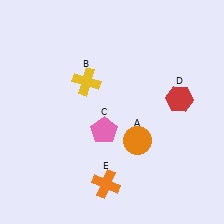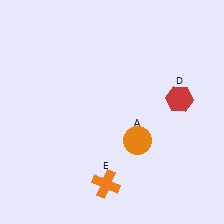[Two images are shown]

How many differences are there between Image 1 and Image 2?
There are 2 differences between the two images.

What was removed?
The yellow cross (B), the pink pentagon (C) were removed in Image 2.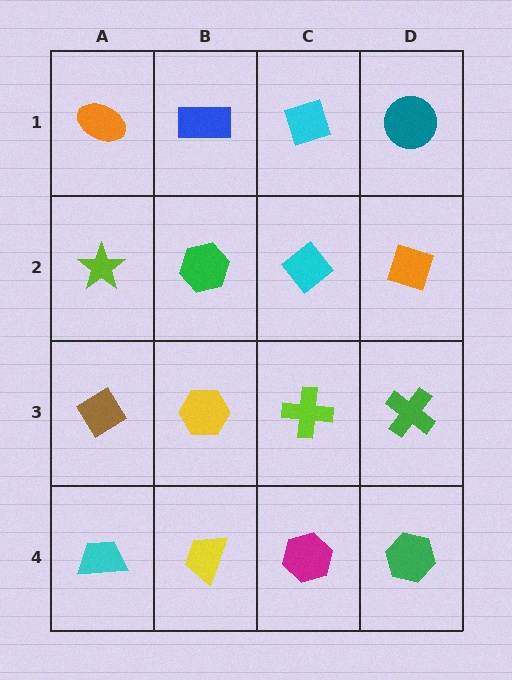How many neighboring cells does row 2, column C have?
4.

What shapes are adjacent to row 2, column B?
A blue rectangle (row 1, column B), a yellow hexagon (row 3, column B), a lime star (row 2, column A), a cyan diamond (row 2, column C).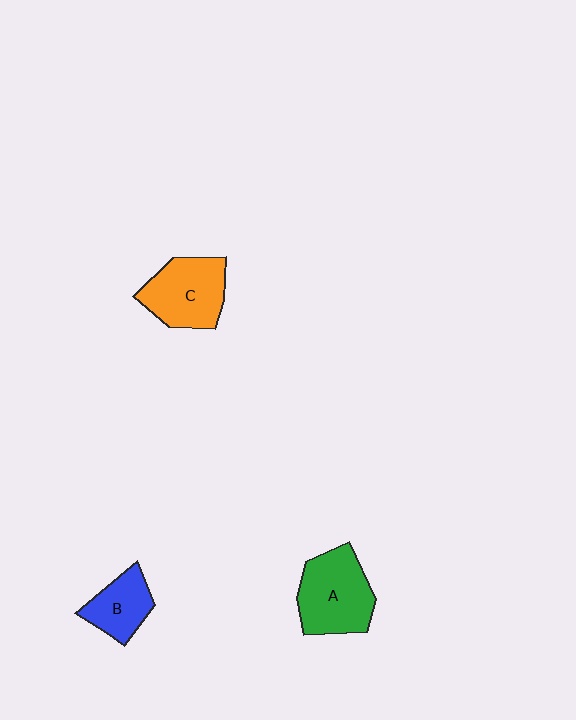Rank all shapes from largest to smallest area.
From largest to smallest: A (green), C (orange), B (blue).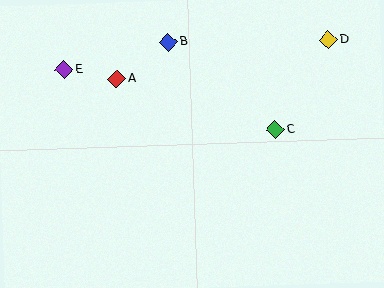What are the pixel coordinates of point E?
Point E is at (64, 70).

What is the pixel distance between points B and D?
The distance between B and D is 161 pixels.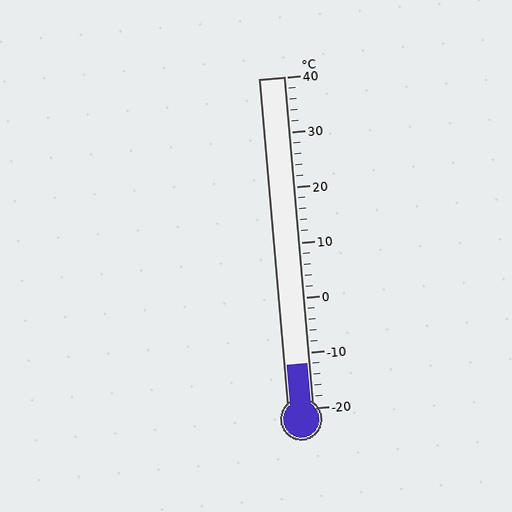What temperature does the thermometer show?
The thermometer shows approximately -12°C.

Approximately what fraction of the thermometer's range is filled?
The thermometer is filled to approximately 15% of its range.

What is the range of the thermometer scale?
The thermometer scale ranges from -20°C to 40°C.